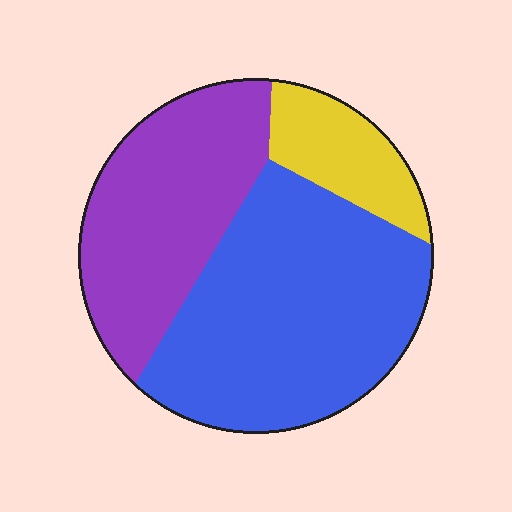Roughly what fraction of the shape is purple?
Purple covers 35% of the shape.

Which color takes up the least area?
Yellow, at roughly 15%.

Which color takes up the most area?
Blue, at roughly 50%.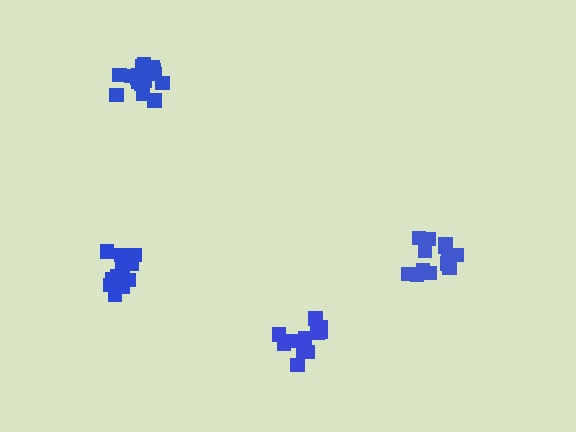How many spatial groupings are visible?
There are 4 spatial groupings.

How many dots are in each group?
Group 1: 15 dots, Group 2: 17 dots, Group 3: 14 dots, Group 4: 13 dots (59 total).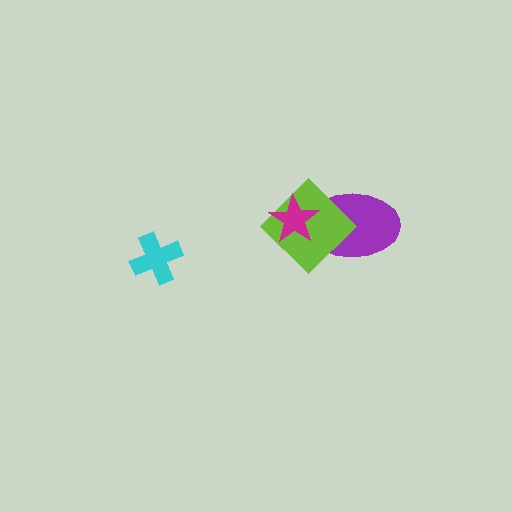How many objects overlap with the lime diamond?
2 objects overlap with the lime diamond.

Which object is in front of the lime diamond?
The magenta star is in front of the lime diamond.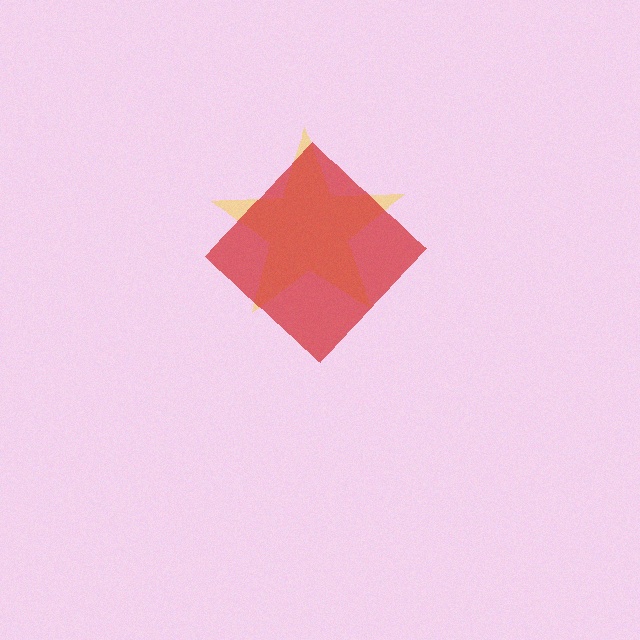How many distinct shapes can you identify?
There are 2 distinct shapes: a yellow star, a red diamond.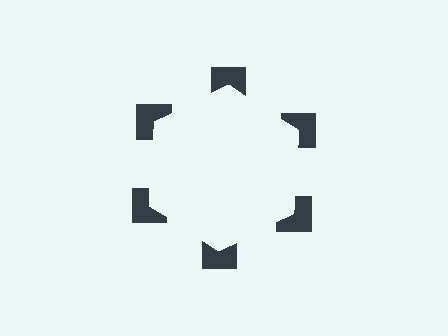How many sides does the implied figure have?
6 sides.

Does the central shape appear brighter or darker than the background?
It typically appears slightly brighter than the background, even though no actual brightness change is drawn.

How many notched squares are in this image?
There are 6 — one at each vertex of the illusory hexagon.